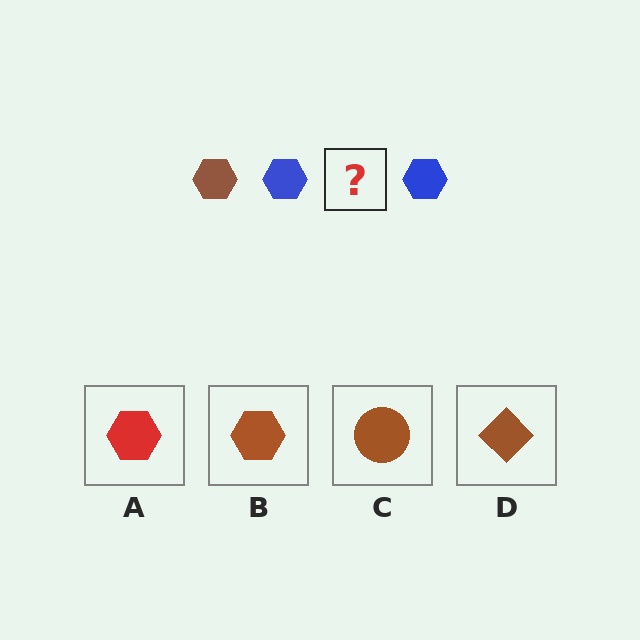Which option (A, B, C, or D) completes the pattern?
B.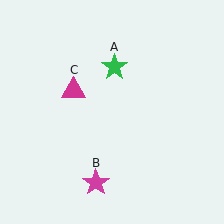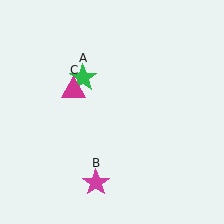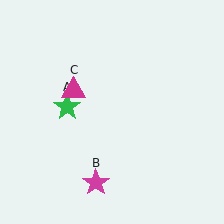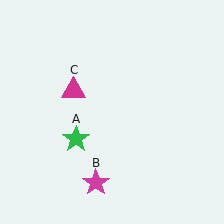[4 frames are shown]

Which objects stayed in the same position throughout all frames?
Magenta star (object B) and magenta triangle (object C) remained stationary.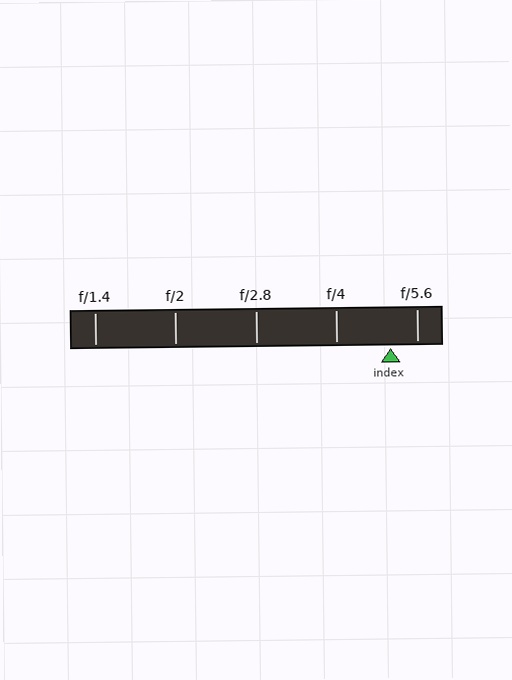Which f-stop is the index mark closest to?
The index mark is closest to f/5.6.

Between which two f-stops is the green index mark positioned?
The index mark is between f/4 and f/5.6.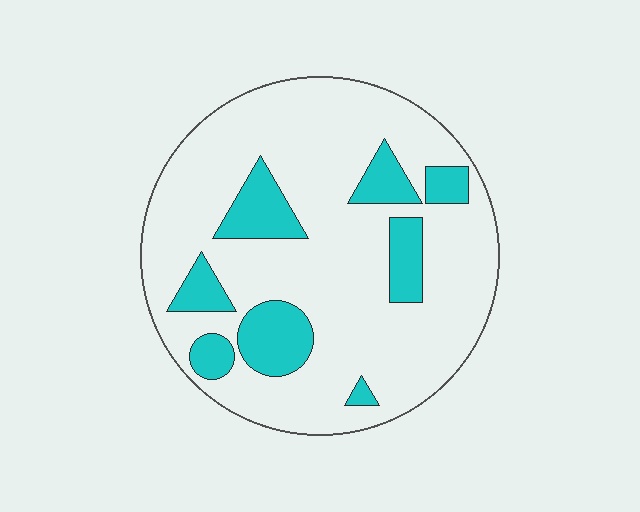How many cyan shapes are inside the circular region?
8.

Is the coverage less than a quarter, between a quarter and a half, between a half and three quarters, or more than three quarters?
Less than a quarter.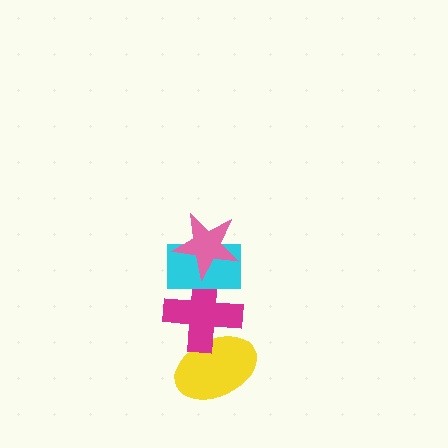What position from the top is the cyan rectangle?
The cyan rectangle is 2nd from the top.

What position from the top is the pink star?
The pink star is 1st from the top.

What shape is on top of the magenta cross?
The cyan rectangle is on top of the magenta cross.